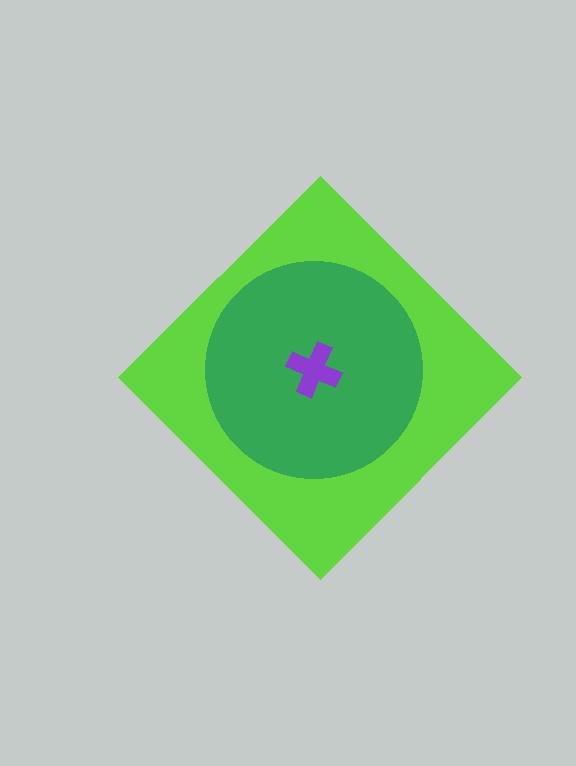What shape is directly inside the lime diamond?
The green circle.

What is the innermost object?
The purple cross.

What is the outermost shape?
The lime diamond.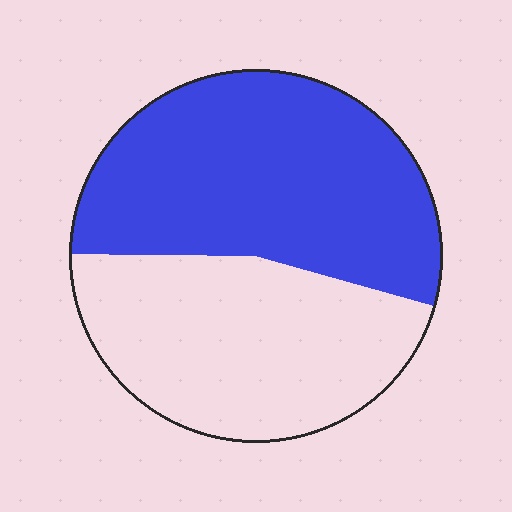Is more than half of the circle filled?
Yes.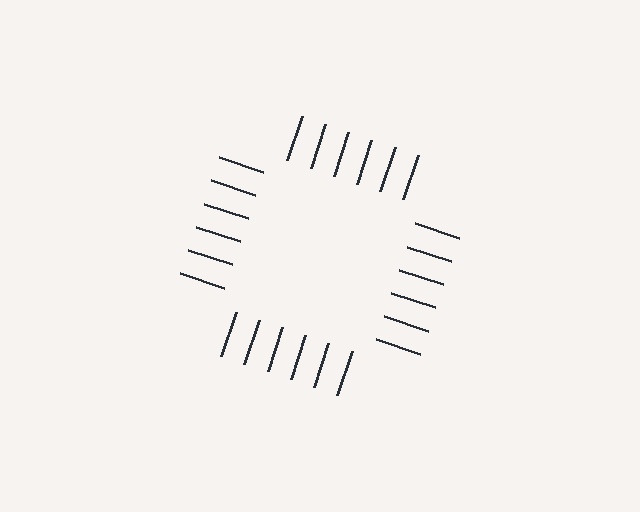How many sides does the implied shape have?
4 sides — the line-ends trace a square.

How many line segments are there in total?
24 — 6 along each of the 4 edges.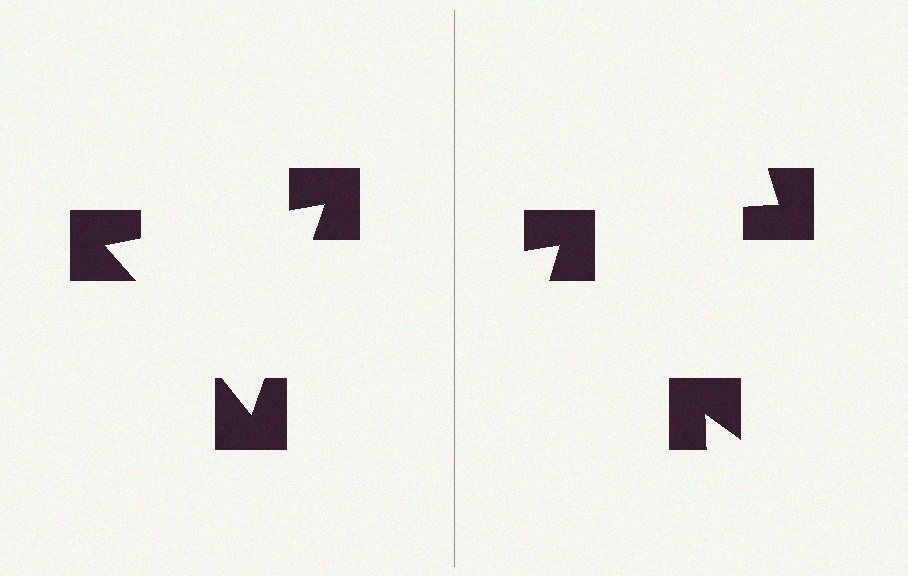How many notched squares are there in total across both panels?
6 — 3 on each side.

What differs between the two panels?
The notched squares are positioned identically on both sides; only the wedge orientations differ. On the left they align to a triangle; on the right they are misaligned.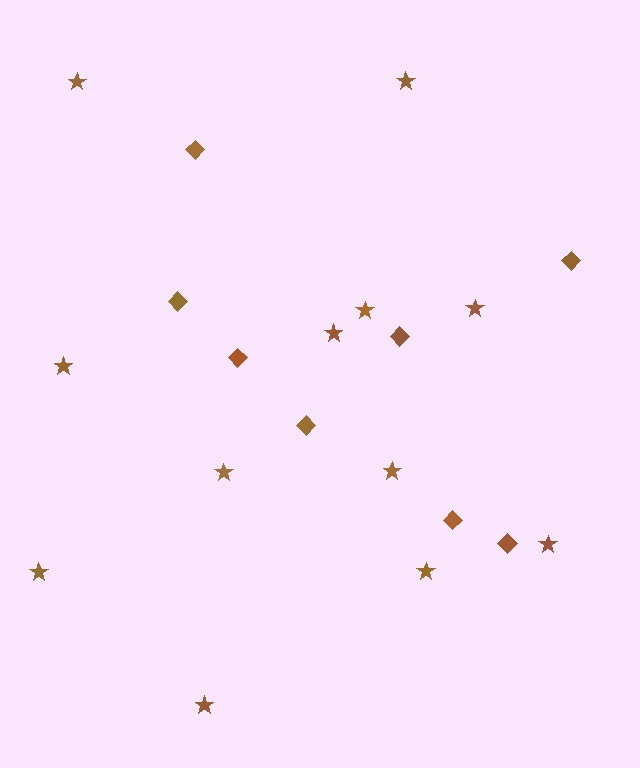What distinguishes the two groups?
There are 2 groups: one group of diamonds (8) and one group of stars (12).